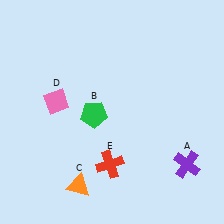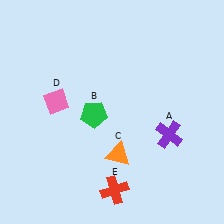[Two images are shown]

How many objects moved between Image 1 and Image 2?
3 objects moved between the two images.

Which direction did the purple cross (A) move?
The purple cross (A) moved up.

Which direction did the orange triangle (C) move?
The orange triangle (C) moved right.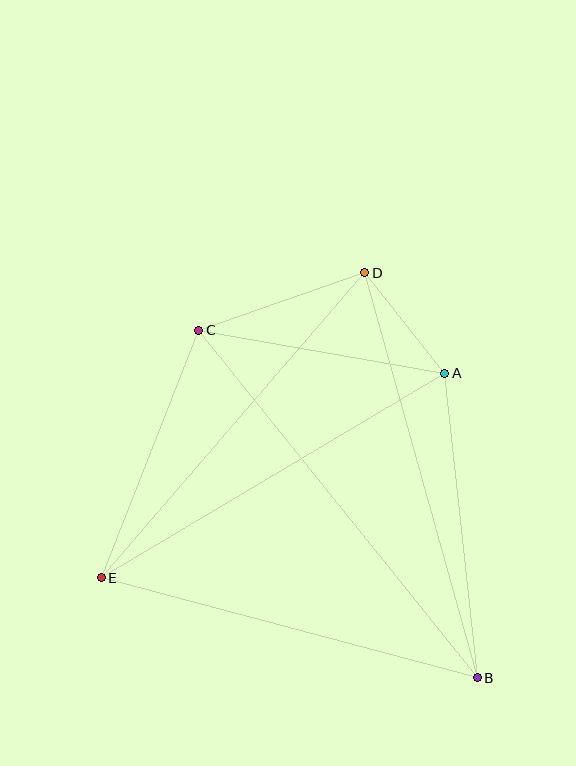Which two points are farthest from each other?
Points B and C are farthest from each other.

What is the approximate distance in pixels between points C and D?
The distance between C and D is approximately 176 pixels.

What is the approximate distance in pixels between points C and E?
The distance between C and E is approximately 266 pixels.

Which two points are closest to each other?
Points A and D are closest to each other.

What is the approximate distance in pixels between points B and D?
The distance between B and D is approximately 420 pixels.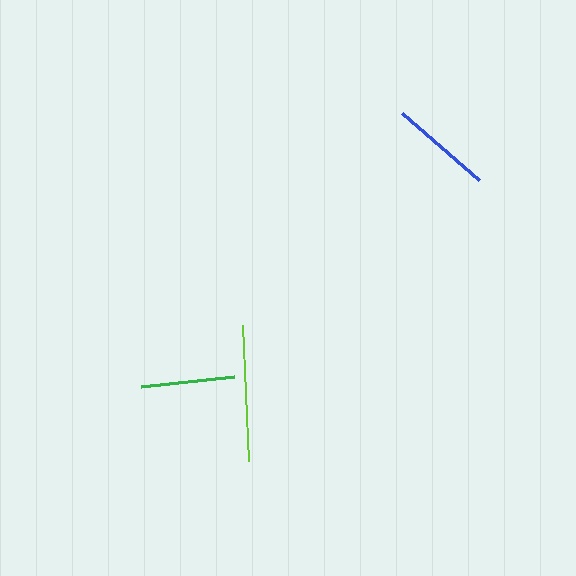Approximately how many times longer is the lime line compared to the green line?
The lime line is approximately 1.5 times the length of the green line.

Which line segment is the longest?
The lime line is the longest at approximately 136 pixels.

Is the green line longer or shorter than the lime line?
The lime line is longer than the green line.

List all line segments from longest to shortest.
From longest to shortest: lime, blue, green.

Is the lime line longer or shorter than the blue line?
The lime line is longer than the blue line.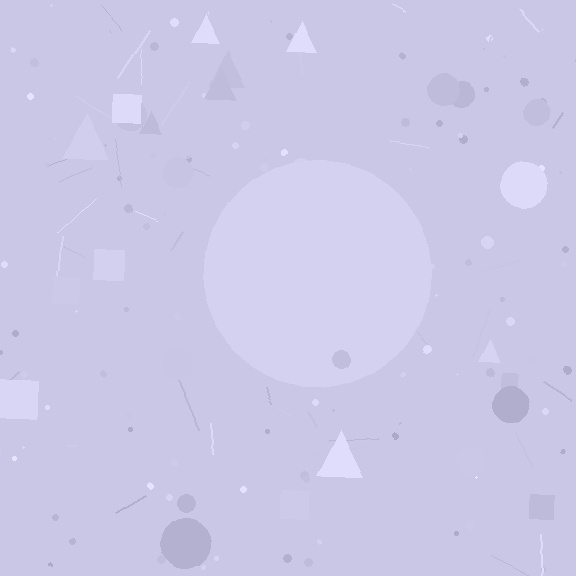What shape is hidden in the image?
A circle is hidden in the image.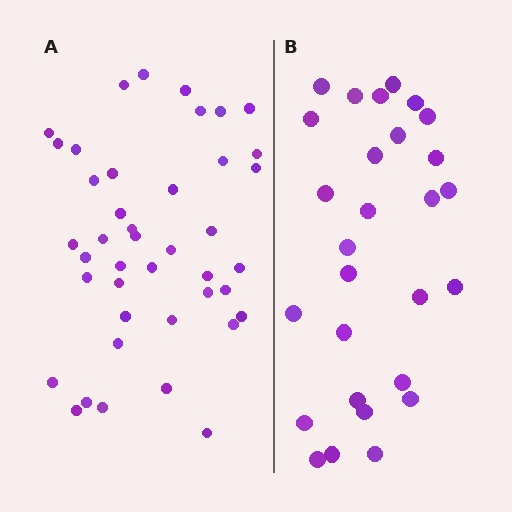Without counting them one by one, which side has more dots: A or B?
Region A (the left region) has more dots.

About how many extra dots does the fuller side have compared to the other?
Region A has approximately 15 more dots than region B.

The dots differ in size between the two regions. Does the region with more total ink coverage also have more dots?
No. Region B has more total ink coverage because its dots are larger, but region A actually contains more individual dots. Total area can be misleading — the number of items is what matters here.